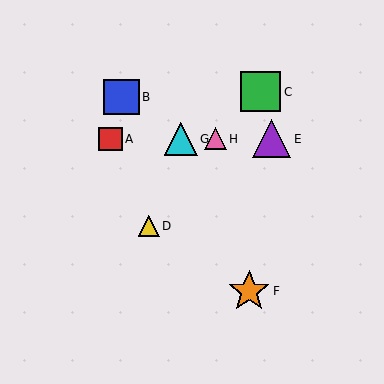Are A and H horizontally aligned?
Yes, both are at y≈139.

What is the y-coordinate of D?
Object D is at y≈226.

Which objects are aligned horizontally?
Objects A, E, G, H are aligned horizontally.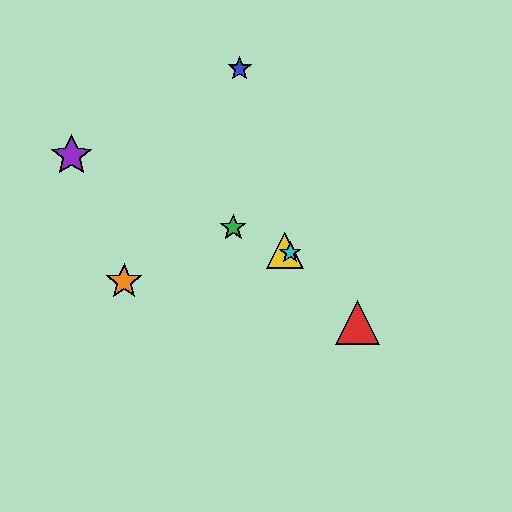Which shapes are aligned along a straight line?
The green star, the yellow triangle, the purple star, the cyan star are aligned along a straight line.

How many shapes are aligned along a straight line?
4 shapes (the green star, the yellow triangle, the purple star, the cyan star) are aligned along a straight line.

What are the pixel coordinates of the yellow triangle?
The yellow triangle is at (285, 250).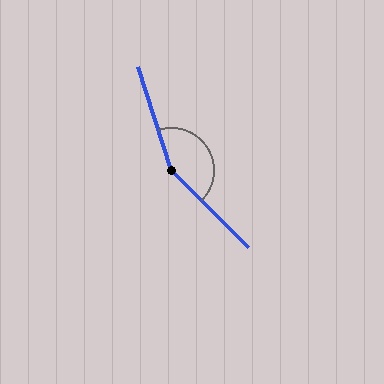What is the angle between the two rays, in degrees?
Approximately 153 degrees.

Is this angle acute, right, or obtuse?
It is obtuse.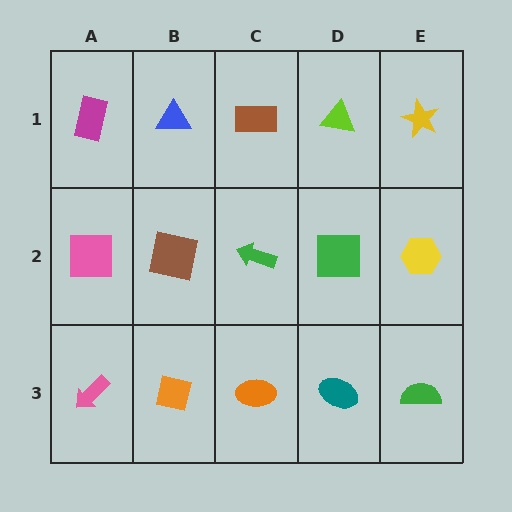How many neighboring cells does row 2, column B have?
4.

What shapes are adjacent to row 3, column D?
A green square (row 2, column D), an orange ellipse (row 3, column C), a green semicircle (row 3, column E).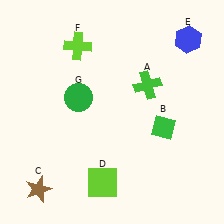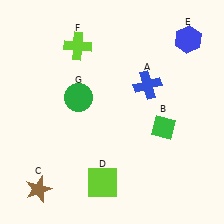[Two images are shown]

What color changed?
The cross (A) changed from green in Image 1 to blue in Image 2.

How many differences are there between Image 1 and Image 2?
There is 1 difference between the two images.